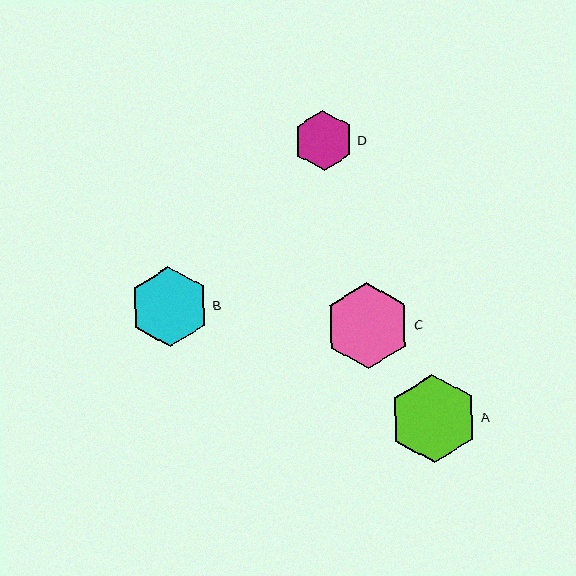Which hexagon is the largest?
Hexagon A is the largest with a size of approximately 88 pixels.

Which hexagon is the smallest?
Hexagon D is the smallest with a size of approximately 60 pixels.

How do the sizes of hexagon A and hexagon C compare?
Hexagon A and hexagon C are approximately the same size.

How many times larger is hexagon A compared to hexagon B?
Hexagon A is approximately 1.1 times the size of hexagon B.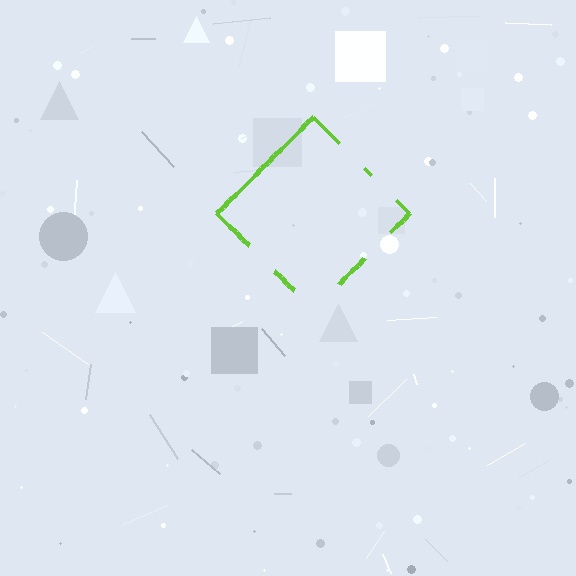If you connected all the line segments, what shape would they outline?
They would outline a diamond.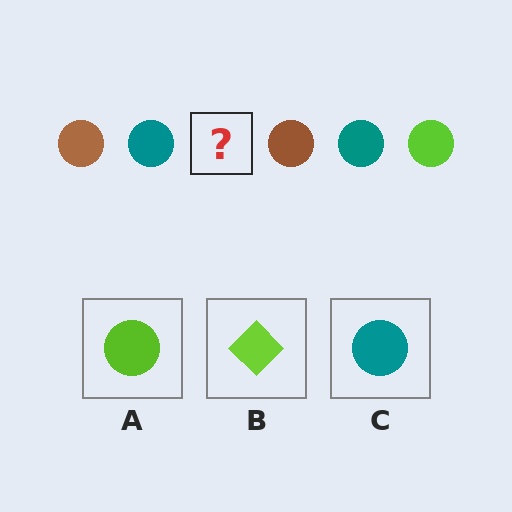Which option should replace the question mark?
Option A.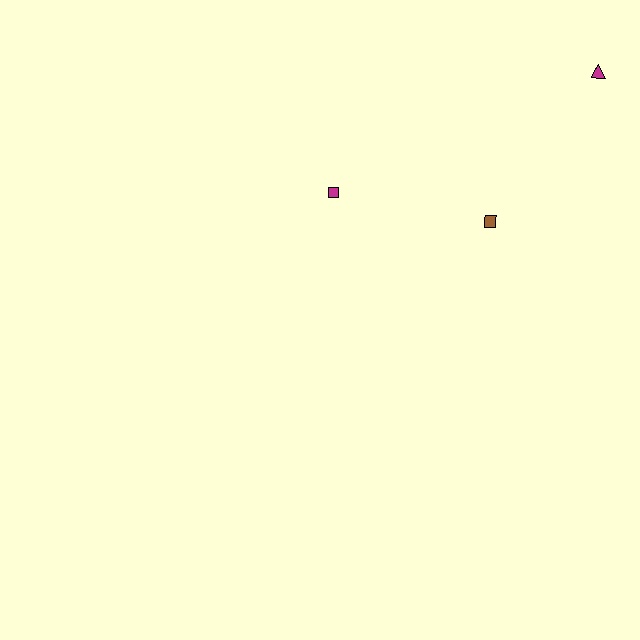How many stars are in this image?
There are no stars.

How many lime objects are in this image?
There are no lime objects.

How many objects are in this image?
There are 3 objects.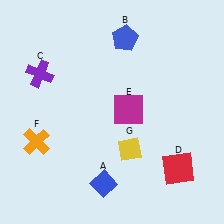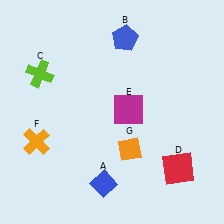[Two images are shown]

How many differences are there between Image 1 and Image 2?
There are 2 differences between the two images.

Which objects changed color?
C changed from purple to lime. G changed from yellow to orange.